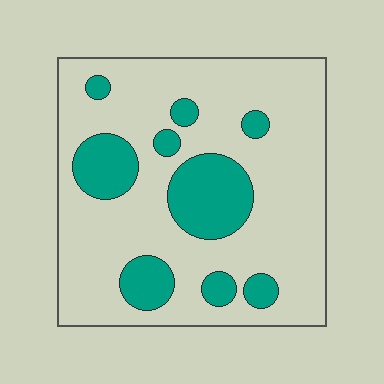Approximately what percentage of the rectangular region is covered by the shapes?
Approximately 20%.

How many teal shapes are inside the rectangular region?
9.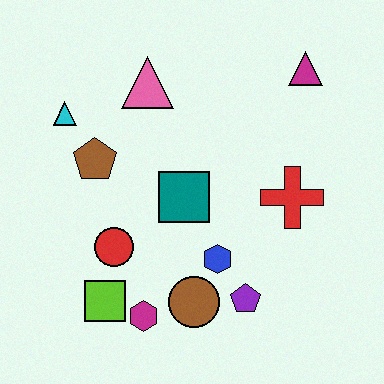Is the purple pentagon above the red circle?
No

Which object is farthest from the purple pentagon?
The cyan triangle is farthest from the purple pentagon.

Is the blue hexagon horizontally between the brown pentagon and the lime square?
No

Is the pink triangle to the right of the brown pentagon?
Yes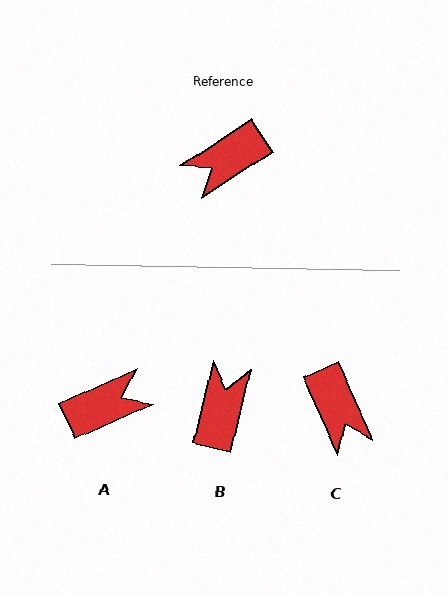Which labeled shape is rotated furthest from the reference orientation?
A, about 171 degrees away.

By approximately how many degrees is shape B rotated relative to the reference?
Approximately 137 degrees clockwise.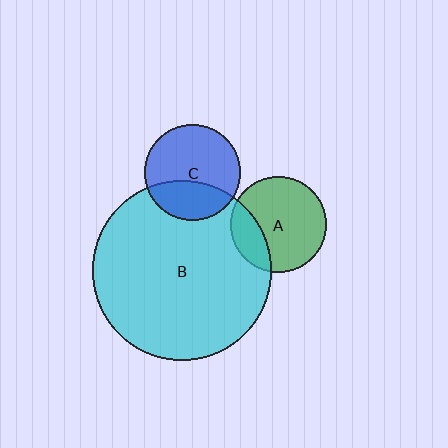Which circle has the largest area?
Circle B (cyan).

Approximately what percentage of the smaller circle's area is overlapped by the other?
Approximately 25%.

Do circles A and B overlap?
Yes.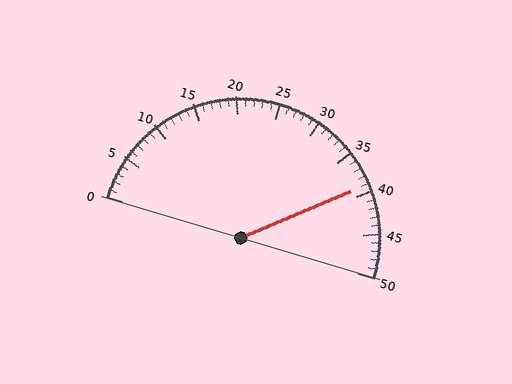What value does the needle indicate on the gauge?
The needle indicates approximately 39.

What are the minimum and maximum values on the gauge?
The gauge ranges from 0 to 50.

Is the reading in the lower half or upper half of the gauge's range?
The reading is in the upper half of the range (0 to 50).